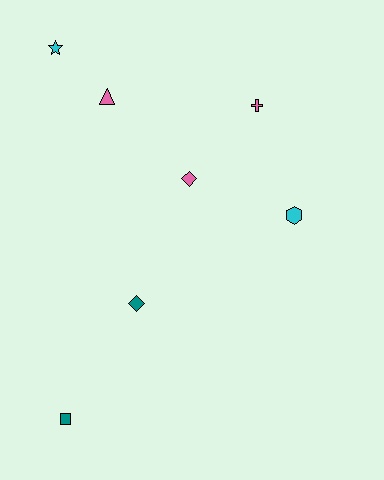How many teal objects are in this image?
There are 2 teal objects.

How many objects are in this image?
There are 7 objects.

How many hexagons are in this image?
There is 1 hexagon.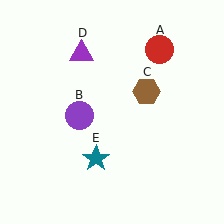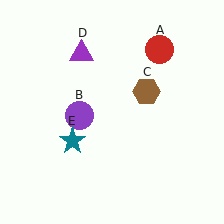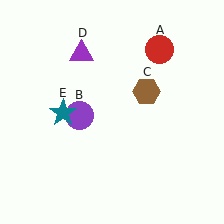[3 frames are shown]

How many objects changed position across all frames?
1 object changed position: teal star (object E).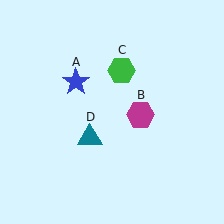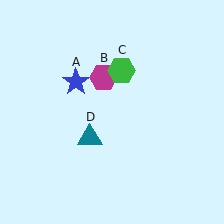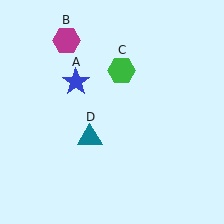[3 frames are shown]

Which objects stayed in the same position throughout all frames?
Blue star (object A) and green hexagon (object C) and teal triangle (object D) remained stationary.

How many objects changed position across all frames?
1 object changed position: magenta hexagon (object B).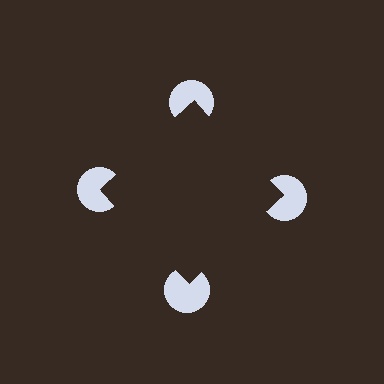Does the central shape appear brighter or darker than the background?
It typically appears slightly darker than the background, even though no actual brightness change is drawn.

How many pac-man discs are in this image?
There are 4 — one at each vertex of the illusory square.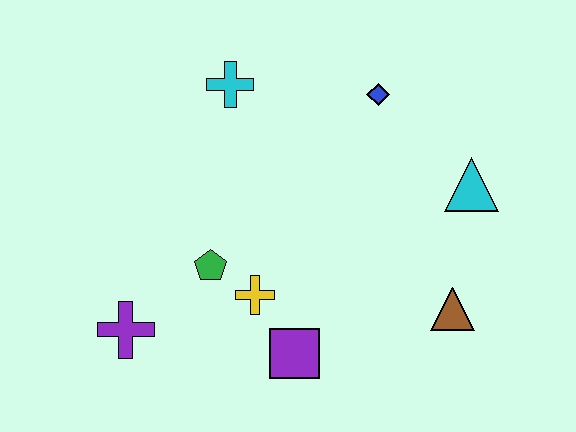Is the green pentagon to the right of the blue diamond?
No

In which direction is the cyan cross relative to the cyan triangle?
The cyan cross is to the left of the cyan triangle.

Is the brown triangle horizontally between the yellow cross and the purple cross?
No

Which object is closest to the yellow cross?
The green pentagon is closest to the yellow cross.